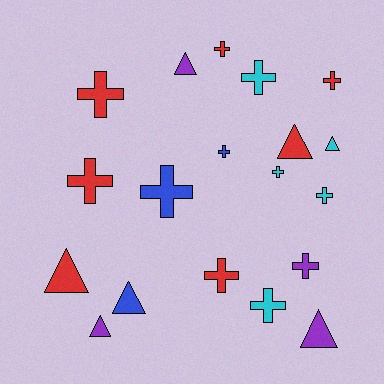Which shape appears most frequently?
Cross, with 12 objects.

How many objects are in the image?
There are 19 objects.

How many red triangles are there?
There are 2 red triangles.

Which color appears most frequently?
Red, with 7 objects.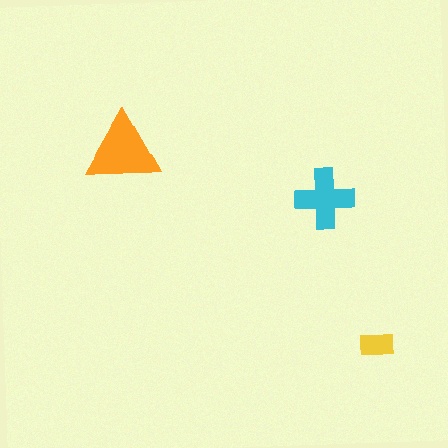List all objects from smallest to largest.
The yellow rectangle, the cyan cross, the orange triangle.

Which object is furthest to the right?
The yellow rectangle is rightmost.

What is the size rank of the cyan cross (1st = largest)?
2nd.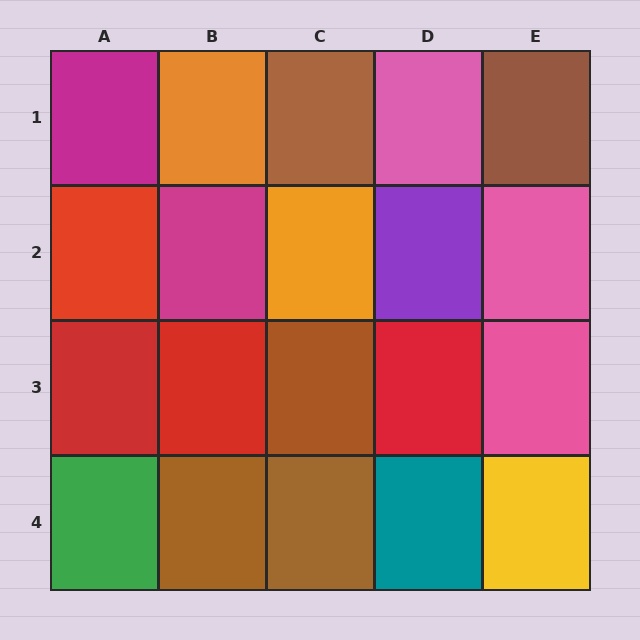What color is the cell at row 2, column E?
Pink.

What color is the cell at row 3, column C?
Brown.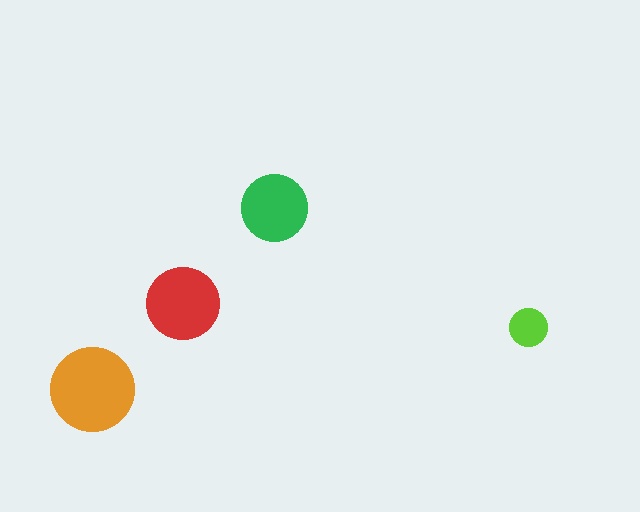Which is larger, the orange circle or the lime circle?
The orange one.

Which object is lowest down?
The orange circle is bottommost.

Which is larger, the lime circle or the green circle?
The green one.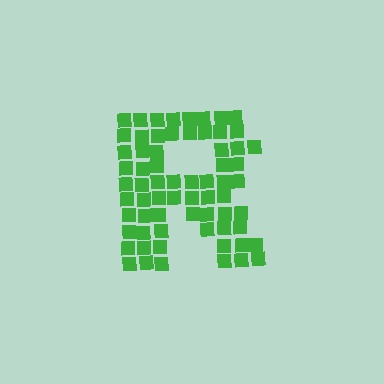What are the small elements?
The small elements are squares.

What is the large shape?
The large shape is the letter R.